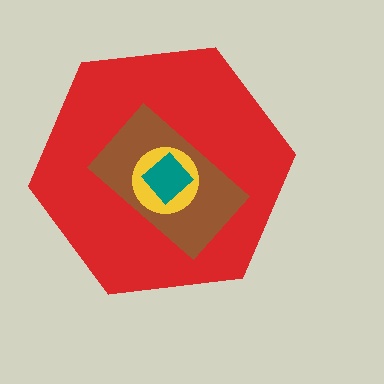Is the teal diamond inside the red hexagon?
Yes.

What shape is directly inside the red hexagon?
The brown rectangle.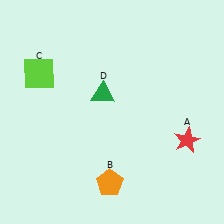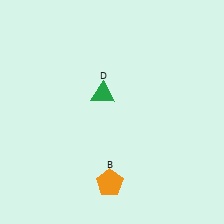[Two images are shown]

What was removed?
The lime square (C), the red star (A) were removed in Image 2.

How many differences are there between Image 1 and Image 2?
There are 2 differences between the two images.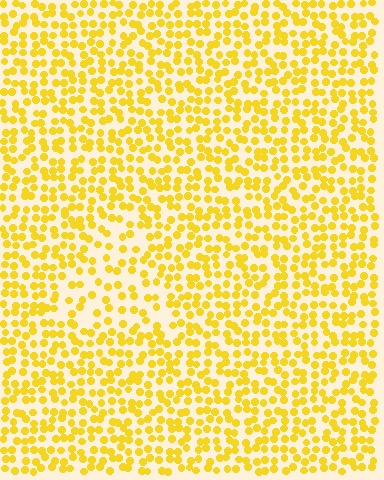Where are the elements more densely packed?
The elements are more densely packed outside the triangle boundary.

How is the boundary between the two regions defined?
The boundary is defined by a change in element density (approximately 1.7x ratio). All elements are the same color, size, and shape.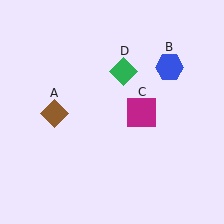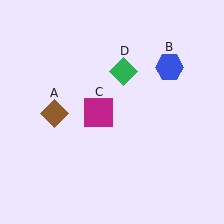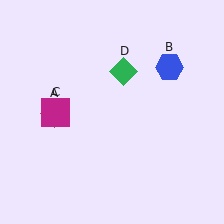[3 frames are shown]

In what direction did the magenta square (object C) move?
The magenta square (object C) moved left.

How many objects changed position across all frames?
1 object changed position: magenta square (object C).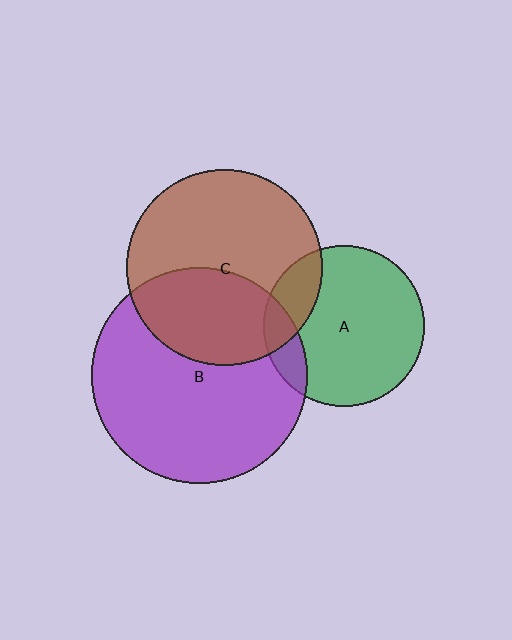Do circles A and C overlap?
Yes.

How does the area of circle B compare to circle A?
Approximately 1.8 times.